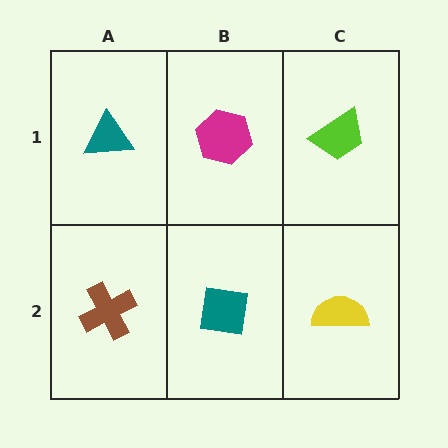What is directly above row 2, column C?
A lime trapezoid.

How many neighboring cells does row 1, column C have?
2.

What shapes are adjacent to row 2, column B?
A magenta hexagon (row 1, column B), a brown cross (row 2, column A), a yellow semicircle (row 2, column C).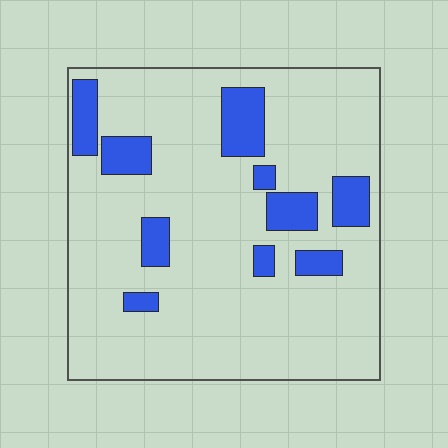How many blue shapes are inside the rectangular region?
10.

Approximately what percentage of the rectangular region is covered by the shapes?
Approximately 15%.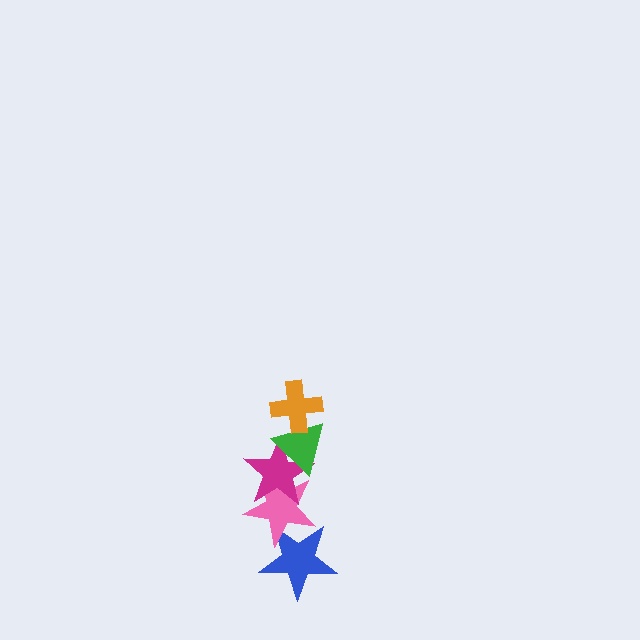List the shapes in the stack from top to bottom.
From top to bottom: the orange cross, the green triangle, the magenta star, the pink star, the blue star.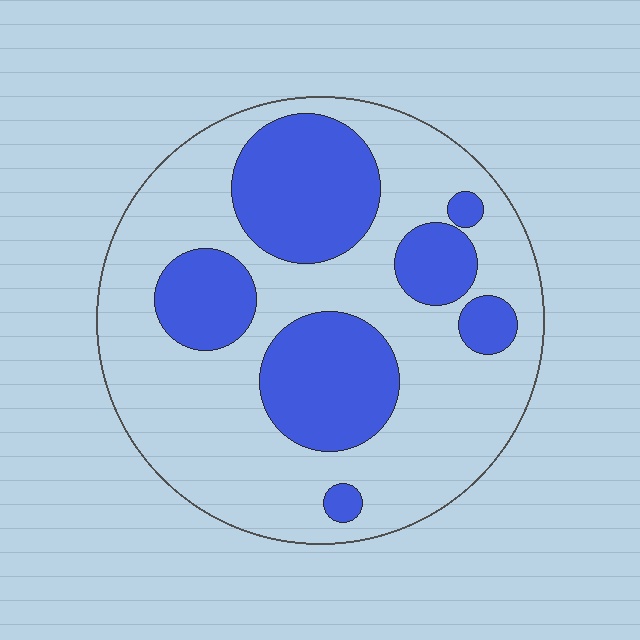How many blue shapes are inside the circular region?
7.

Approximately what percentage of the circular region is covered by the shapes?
Approximately 35%.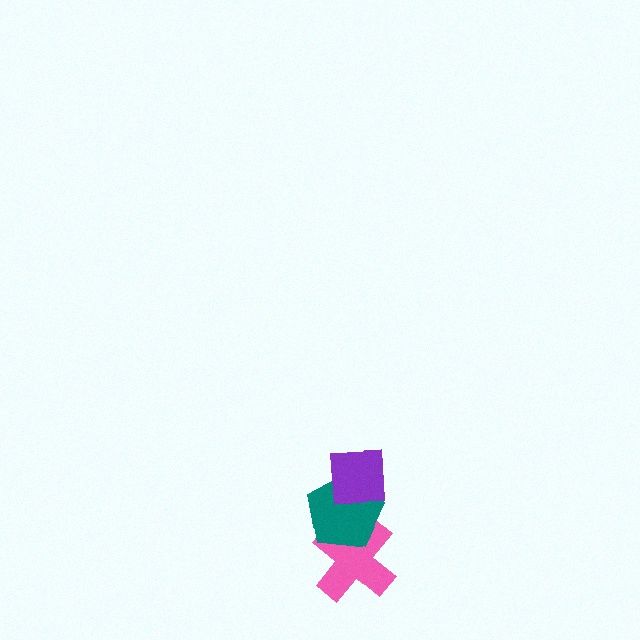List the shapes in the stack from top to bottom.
From top to bottom: the purple square, the teal pentagon, the pink cross.